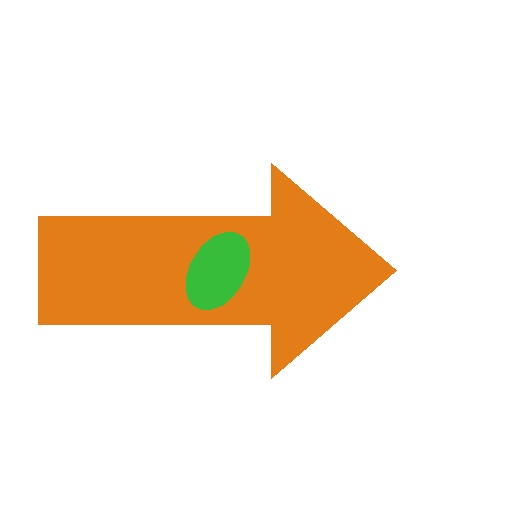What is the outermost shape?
The orange arrow.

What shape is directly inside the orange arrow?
The green ellipse.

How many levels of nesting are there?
2.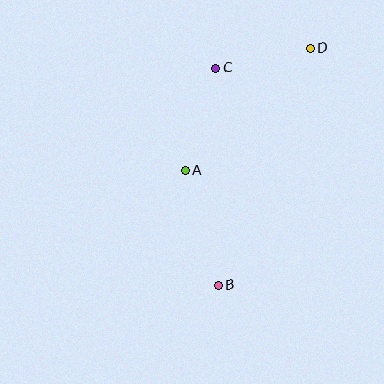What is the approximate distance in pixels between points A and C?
The distance between A and C is approximately 107 pixels.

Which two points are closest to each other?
Points C and D are closest to each other.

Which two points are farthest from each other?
Points B and D are farthest from each other.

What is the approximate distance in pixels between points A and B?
The distance between A and B is approximately 119 pixels.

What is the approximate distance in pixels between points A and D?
The distance between A and D is approximately 175 pixels.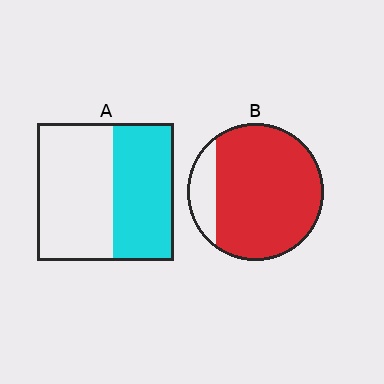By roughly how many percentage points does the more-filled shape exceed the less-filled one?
By roughly 40 percentage points (B over A).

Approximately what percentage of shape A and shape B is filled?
A is approximately 45% and B is approximately 85%.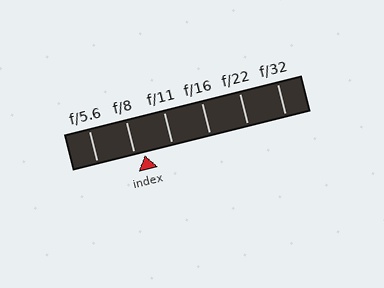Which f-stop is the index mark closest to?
The index mark is closest to f/8.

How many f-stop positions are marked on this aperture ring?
There are 6 f-stop positions marked.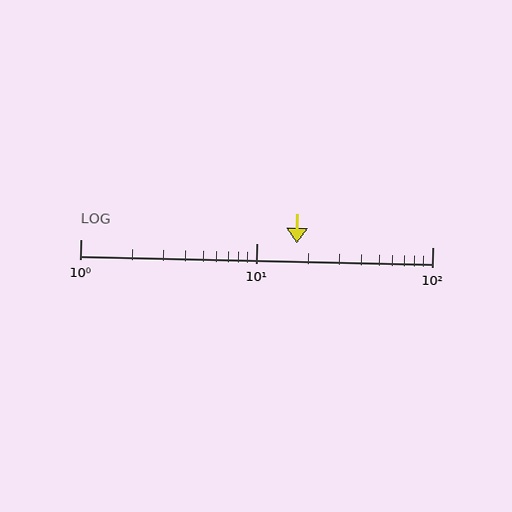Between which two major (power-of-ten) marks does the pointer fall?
The pointer is between 10 and 100.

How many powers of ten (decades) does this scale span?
The scale spans 2 decades, from 1 to 100.